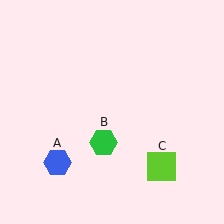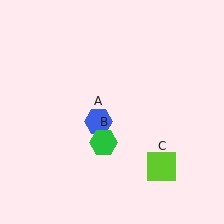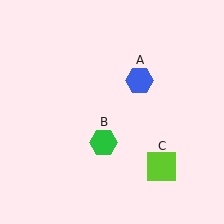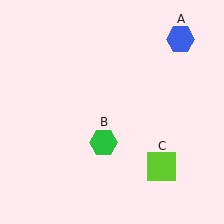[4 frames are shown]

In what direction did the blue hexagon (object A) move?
The blue hexagon (object A) moved up and to the right.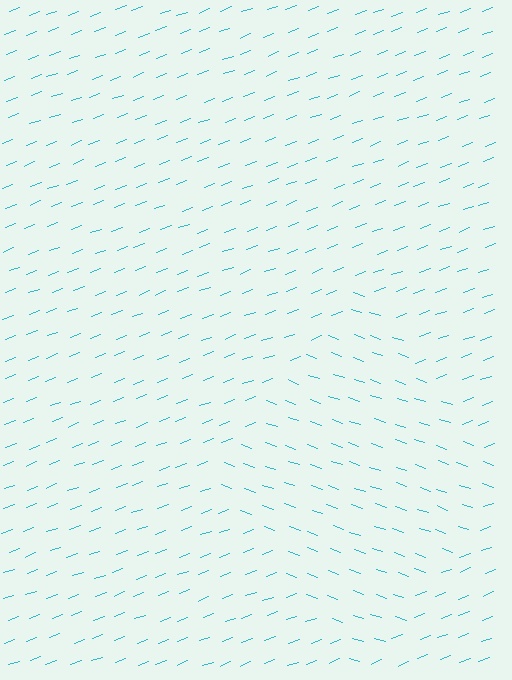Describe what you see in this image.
The image is filled with small cyan line segments. A diamond region in the image has lines oriented differently from the surrounding lines, creating a visible texture boundary.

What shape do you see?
I see a diamond.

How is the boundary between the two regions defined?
The boundary is defined purely by a change in line orientation (approximately 40 degrees difference). All lines are the same color and thickness.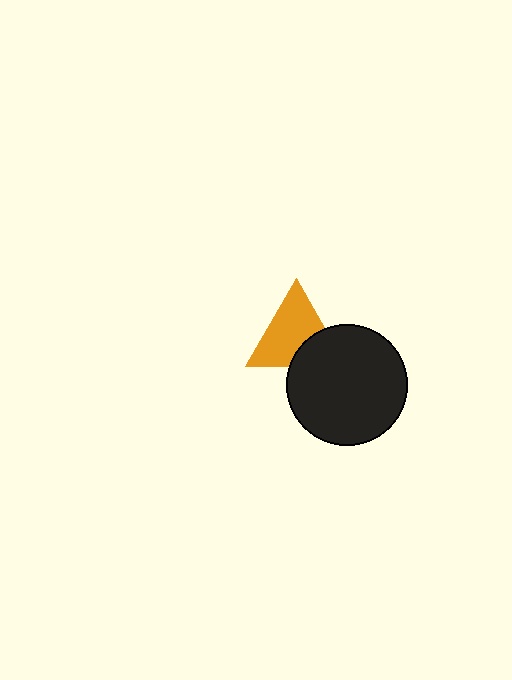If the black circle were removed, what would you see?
You would see the complete orange triangle.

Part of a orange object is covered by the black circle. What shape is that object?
It is a triangle.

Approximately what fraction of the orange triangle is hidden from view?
Roughly 30% of the orange triangle is hidden behind the black circle.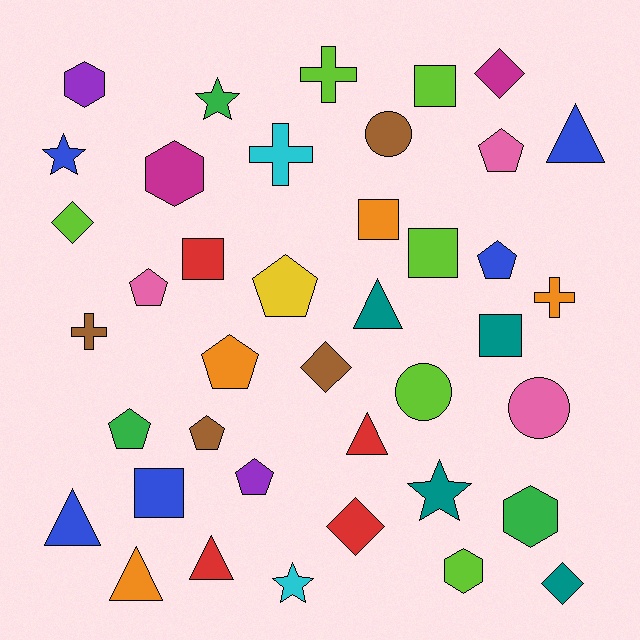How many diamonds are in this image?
There are 5 diamonds.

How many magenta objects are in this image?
There are 2 magenta objects.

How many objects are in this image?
There are 40 objects.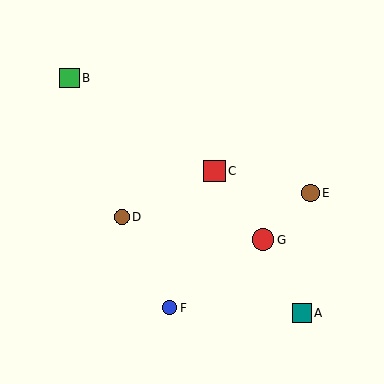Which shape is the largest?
The red circle (labeled G) is the largest.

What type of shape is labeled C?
Shape C is a red square.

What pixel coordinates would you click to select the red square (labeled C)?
Click at (215, 171) to select the red square C.